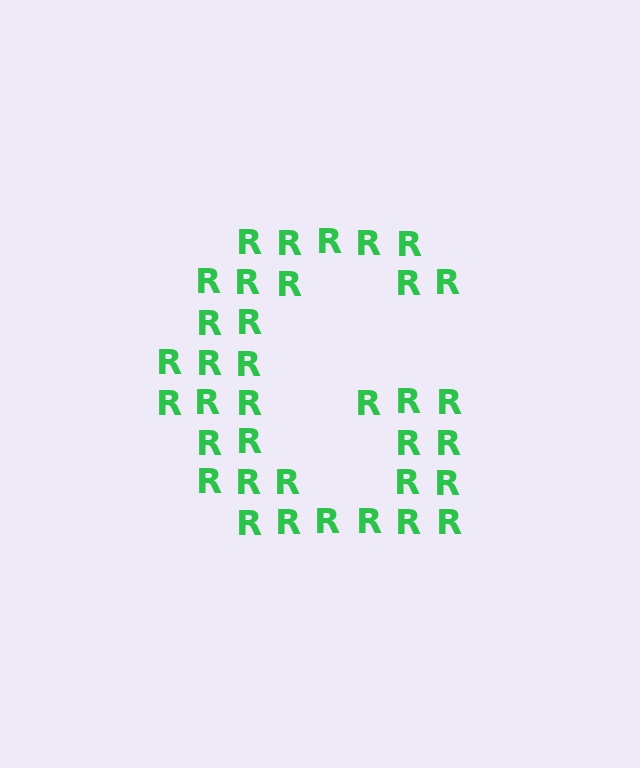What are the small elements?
The small elements are letter R's.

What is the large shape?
The large shape is the letter G.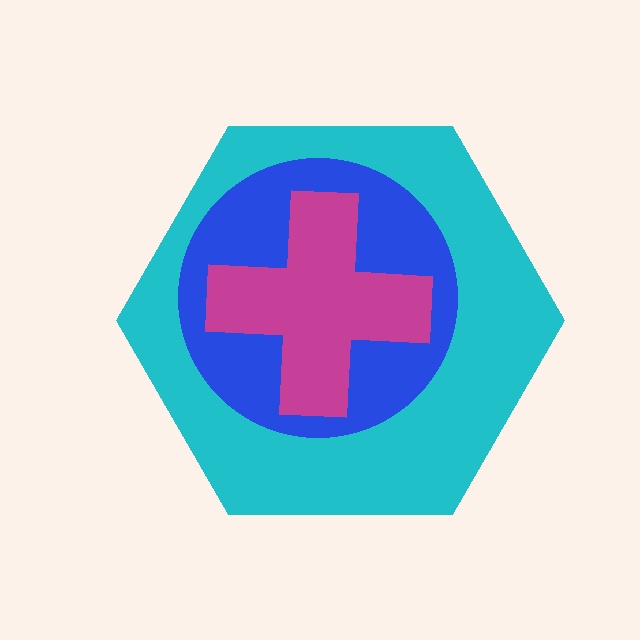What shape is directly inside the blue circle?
The magenta cross.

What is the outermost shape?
The cyan hexagon.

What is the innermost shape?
The magenta cross.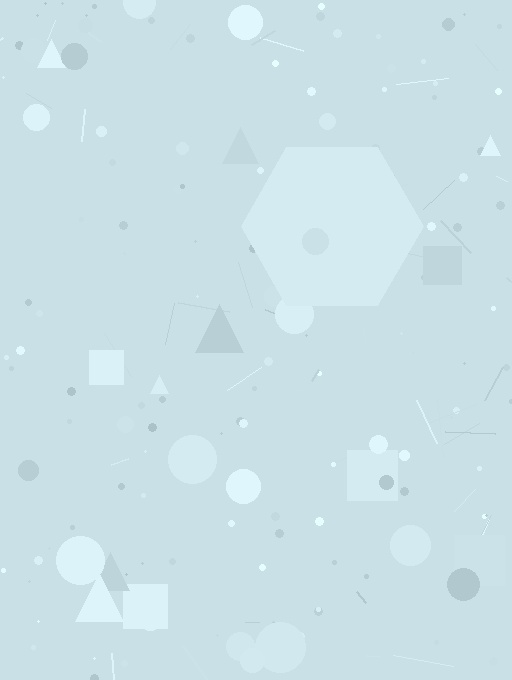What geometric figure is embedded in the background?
A hexagon is embedded in the background.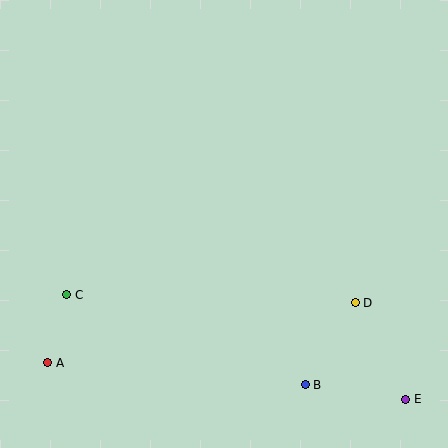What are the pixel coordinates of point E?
Point E is at (406, 399).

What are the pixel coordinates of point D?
Point D is at (355, 303).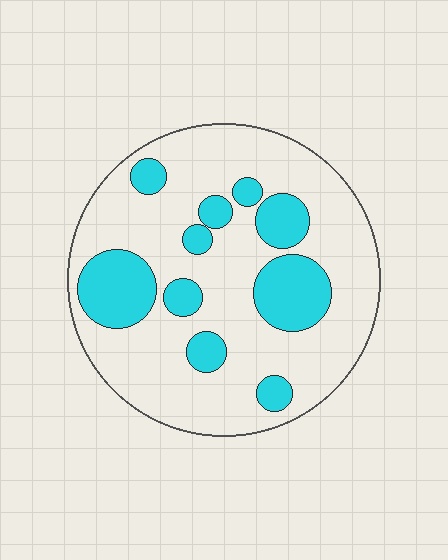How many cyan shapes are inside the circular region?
10.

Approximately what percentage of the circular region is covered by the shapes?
Approximately 25%.